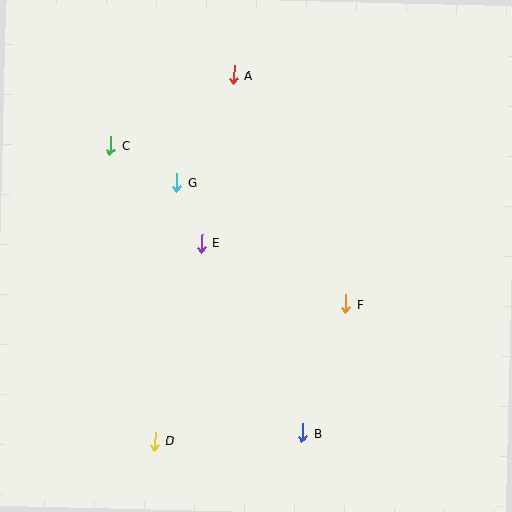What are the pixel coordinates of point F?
Point F is at (346, 304).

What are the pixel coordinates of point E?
Point E is at (202, 243).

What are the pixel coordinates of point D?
Point D is at (155, 441).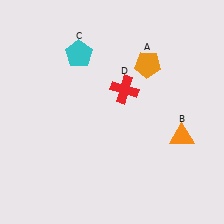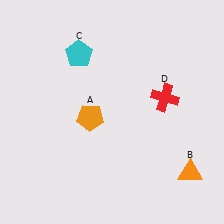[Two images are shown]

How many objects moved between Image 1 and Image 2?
3 objects moved between the two images.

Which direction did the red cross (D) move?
The red cross (D) moved right.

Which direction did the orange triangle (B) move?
The orange triangle (B) moved down.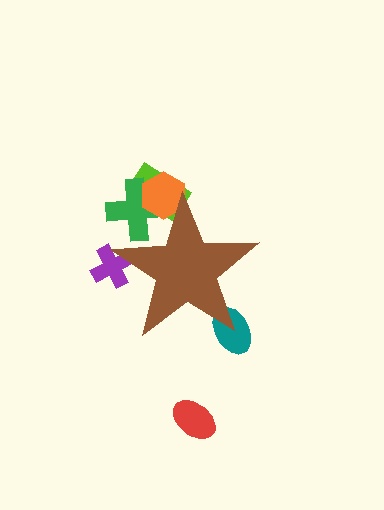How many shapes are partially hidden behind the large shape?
5 shapes are partially hidden.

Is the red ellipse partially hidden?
No, the red ellipse is fully visible.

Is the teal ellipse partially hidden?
Yes, the teal ellipse is partially hidden behind the brown star.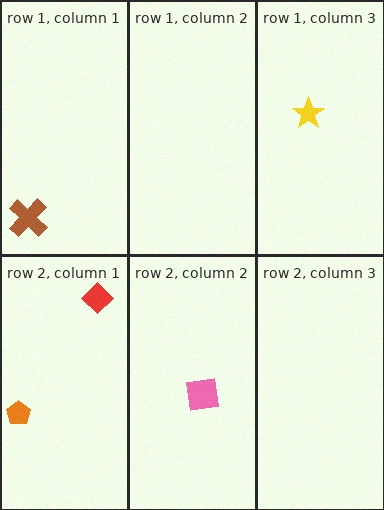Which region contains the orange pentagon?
The row 2, column 1 region.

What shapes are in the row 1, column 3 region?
The yellow star.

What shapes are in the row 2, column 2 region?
The pink square.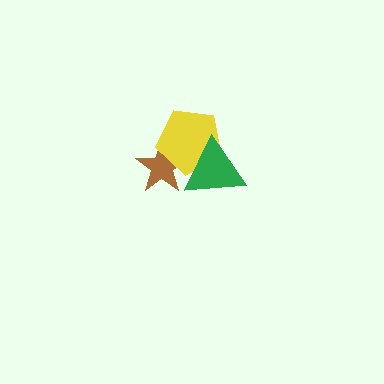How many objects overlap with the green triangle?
2 objects overlap with the green triangle.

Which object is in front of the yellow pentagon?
The green triangle is in front of the yellow pentagon.